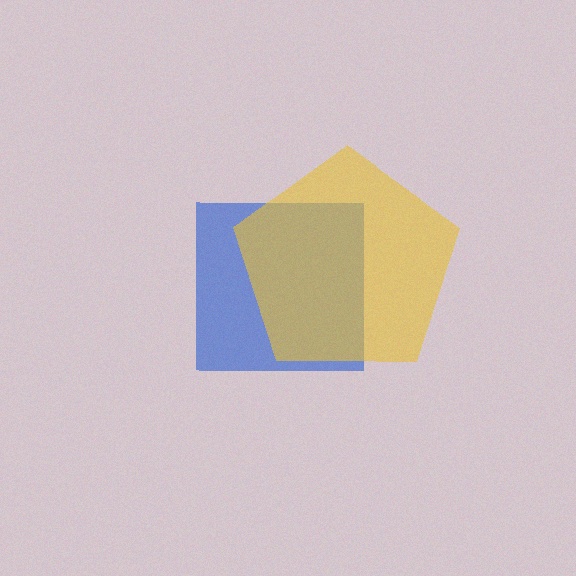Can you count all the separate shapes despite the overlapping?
Yes, there are 2 separate shapes.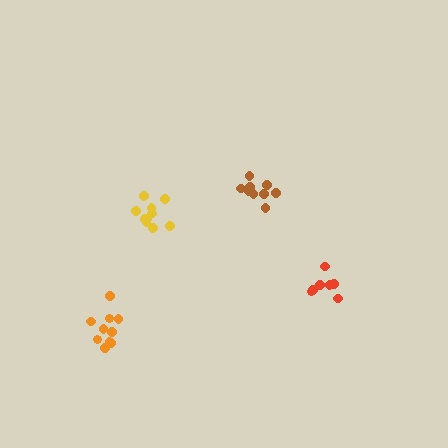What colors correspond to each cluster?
The clusters are colored: red, yellow, brown, orange.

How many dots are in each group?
Group 1: 7 dots, Group 2: 10 dots, Group 3: 9 dots, Group 4: 11 dots (37 total).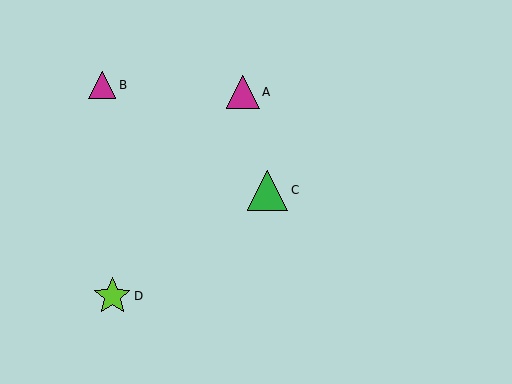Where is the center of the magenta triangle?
The center of the magenta triangle is at (102, 85).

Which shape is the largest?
The green triangle (labeled C) is the largest.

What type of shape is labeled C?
Shape C is a green triangle.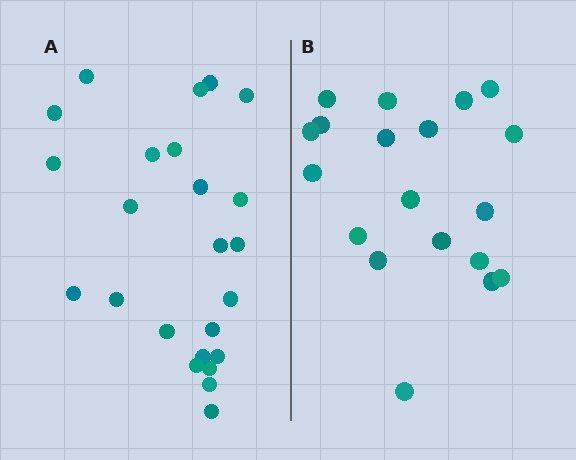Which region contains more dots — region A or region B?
Region A (the left region) has more dots.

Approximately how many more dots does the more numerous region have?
Region A has about 5 more dots than region B.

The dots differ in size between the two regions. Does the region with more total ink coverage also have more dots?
No. Region B has more total ink coverage because its dots are larger, but region A actually contains more individual dots. Total area can be misleading — the number of items is what matters here.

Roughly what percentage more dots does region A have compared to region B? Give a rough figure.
About 25% more.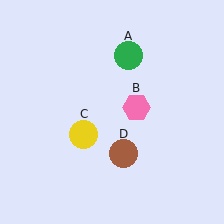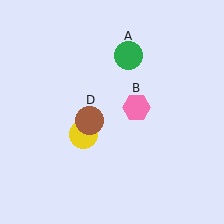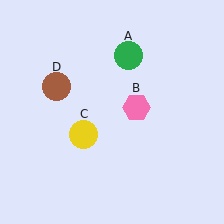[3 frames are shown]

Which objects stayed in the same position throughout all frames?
Green circle (object A) and pink hexagon (object B) and yellow circle (object C) remained stationary.